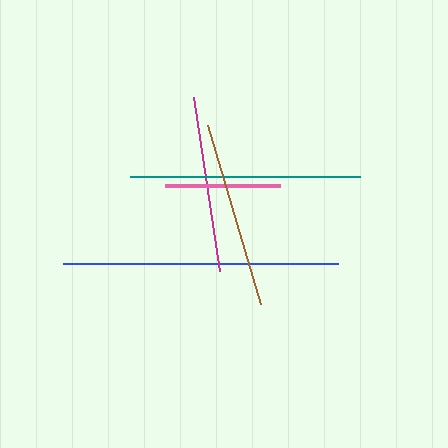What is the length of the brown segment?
The brown segment is approximately 187 pixels long.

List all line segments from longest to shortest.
From longest to shortest: blue, teal, brown, magenta, pink.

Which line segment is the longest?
The blue line is the longest at approximately 275 pixels.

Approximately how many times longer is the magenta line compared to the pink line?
The magenta line is approximately 1.5 times the length of the pink line.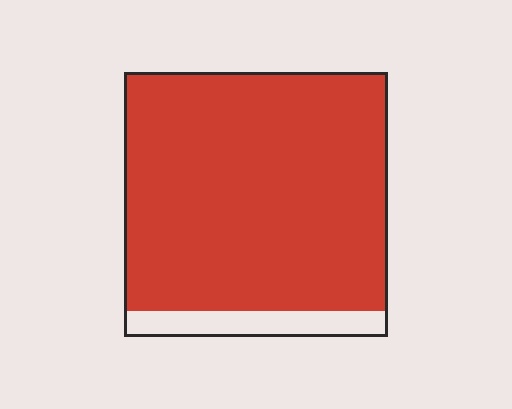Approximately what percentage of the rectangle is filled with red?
Approximately 90%.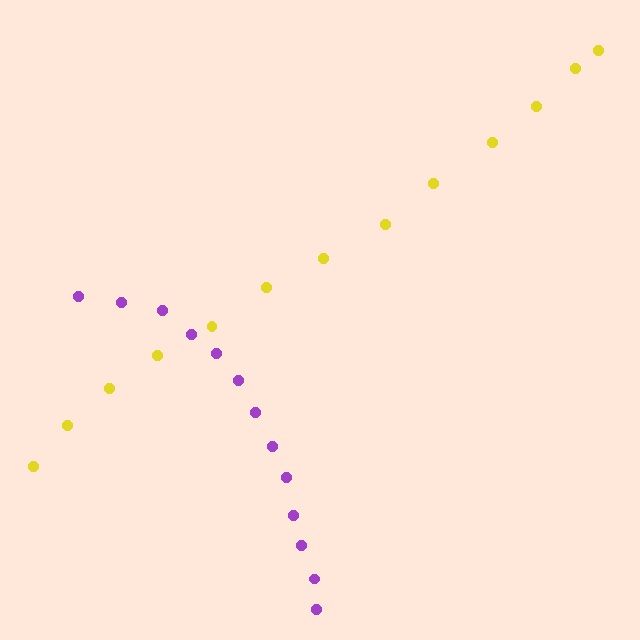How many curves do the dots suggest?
There are 2 distinct paths.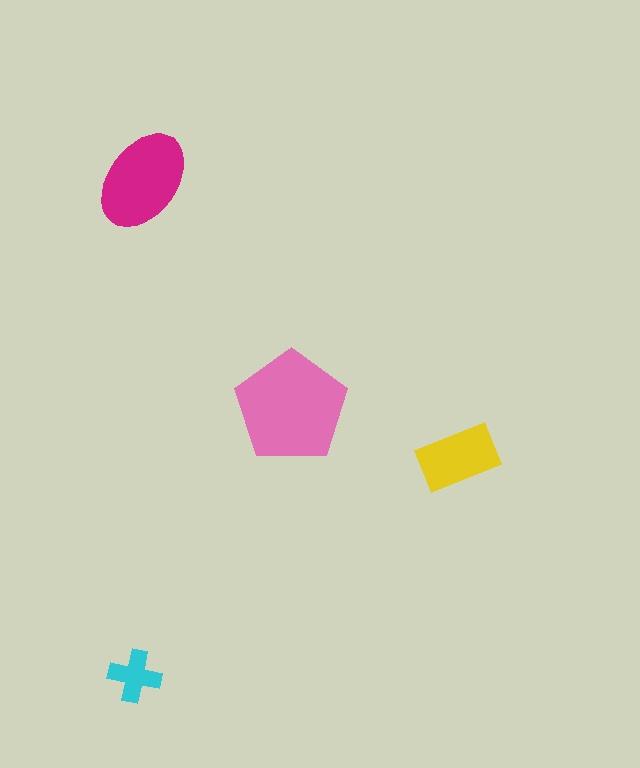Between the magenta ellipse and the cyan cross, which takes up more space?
The magenta ellipse.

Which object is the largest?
The pink pentagon.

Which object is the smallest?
The cyan cross.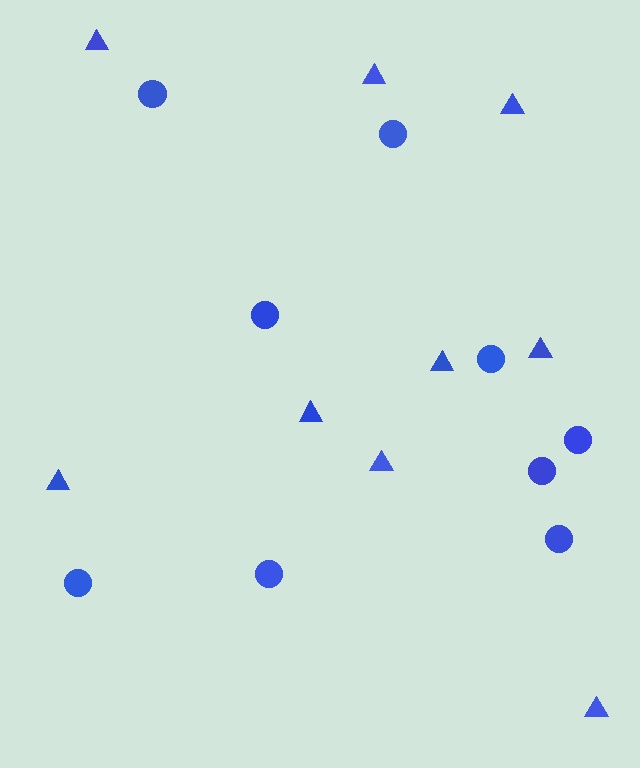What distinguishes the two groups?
There are 2 groups: one group of circles (9) and one group of triangles (9).